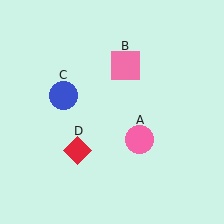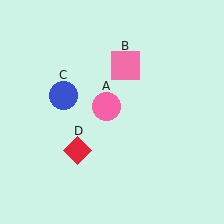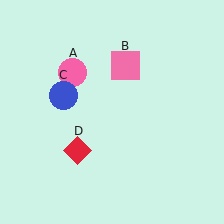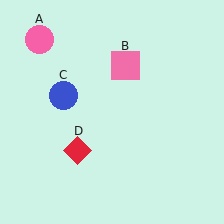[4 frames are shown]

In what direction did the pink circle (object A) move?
The pink circle (object A) moved up and to the left.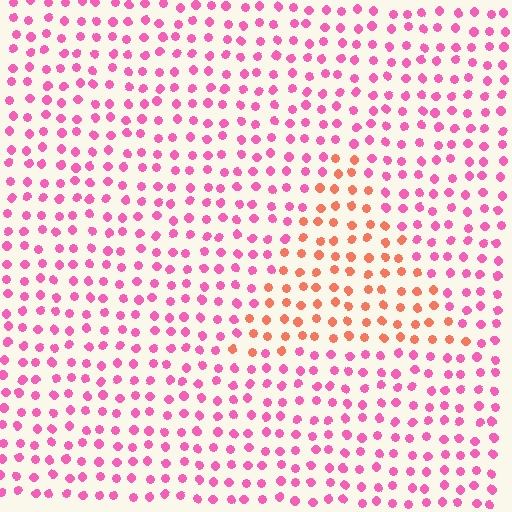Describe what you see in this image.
The image is filled with small pink elements in a uniform arrangement. A triangle-shaped region is visible where the elements are tinted to a slightly different hue, forming a subtle color boundary.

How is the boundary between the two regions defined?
The boundary is defined purely by a slight shift in hue (about 46 degrees). Spacing, size, and orientation are identical on both sides.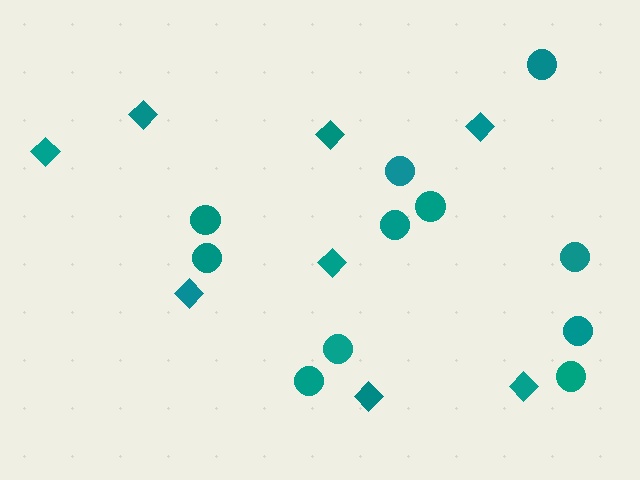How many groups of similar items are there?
There are 2 groups: one group of circles (11) and one group of diamonds (8).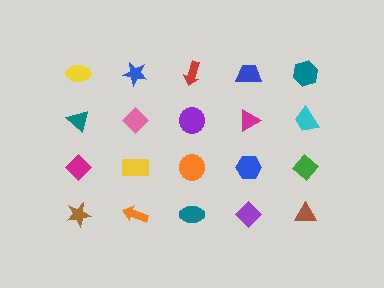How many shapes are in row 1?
5 shapes.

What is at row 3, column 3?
An orange circle.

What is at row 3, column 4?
A blue hexagon.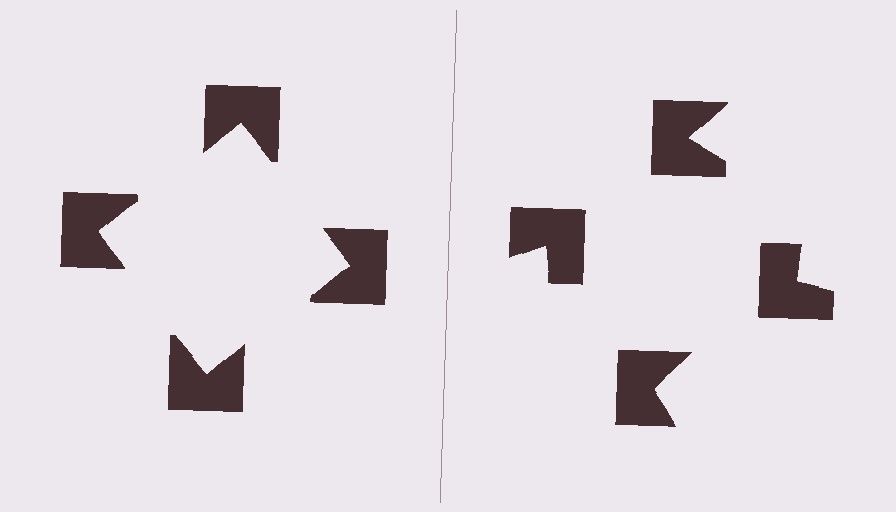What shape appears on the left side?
An illusory square.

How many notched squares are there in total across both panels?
8 — 4 on each side.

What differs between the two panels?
The notched squares are positioned identically on both sides; only the wedge orientations differ. On the left they align to a square; on the right they are misaligned.